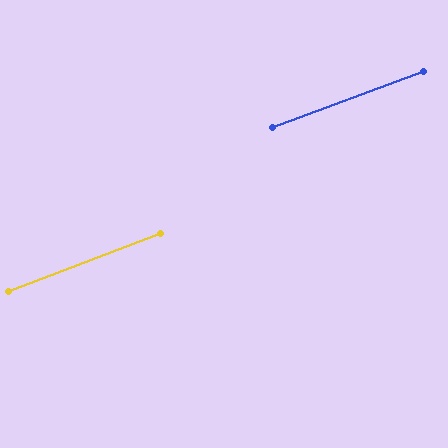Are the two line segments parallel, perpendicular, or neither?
Parallel — their directions differ by only 0.7°.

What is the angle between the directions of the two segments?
Approximately 1 degree.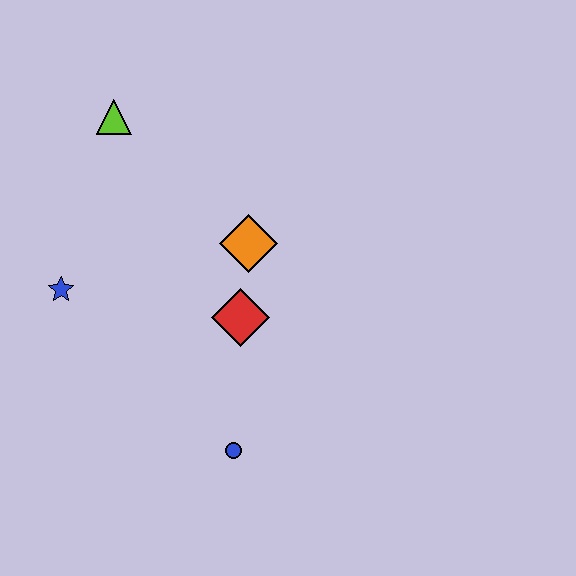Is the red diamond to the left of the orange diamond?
Yes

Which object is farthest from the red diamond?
The lime triangle is farthest from the red diamond.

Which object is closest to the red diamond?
The orange diamond is closest to the red diamond.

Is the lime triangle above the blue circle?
Yes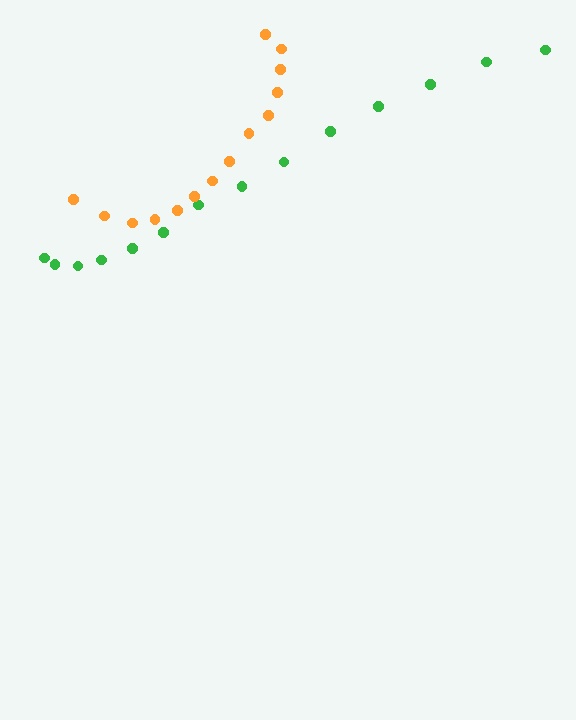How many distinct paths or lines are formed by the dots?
There are 2 distinct paths.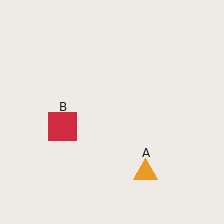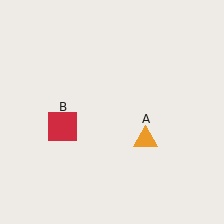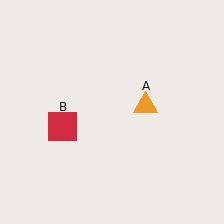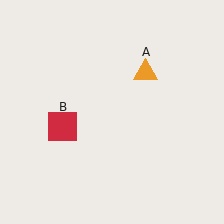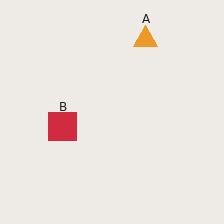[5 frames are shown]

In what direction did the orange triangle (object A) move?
The orange triangle (object A) moved up.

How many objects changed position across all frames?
1 object changed position: orange triangle (object A).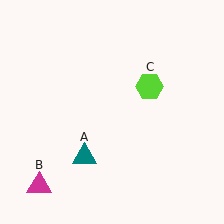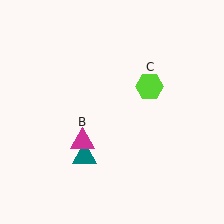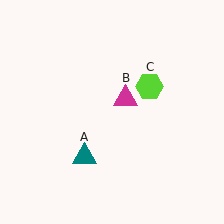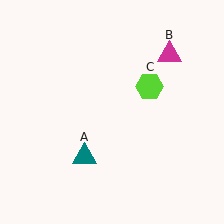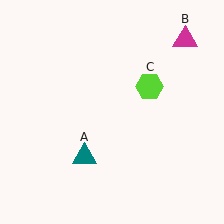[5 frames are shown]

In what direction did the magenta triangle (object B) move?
The magenta triangle (object B) moved up and to the right.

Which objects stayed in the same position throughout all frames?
Teal triangle (object A) and lime hexagon (object C) remained stationary.